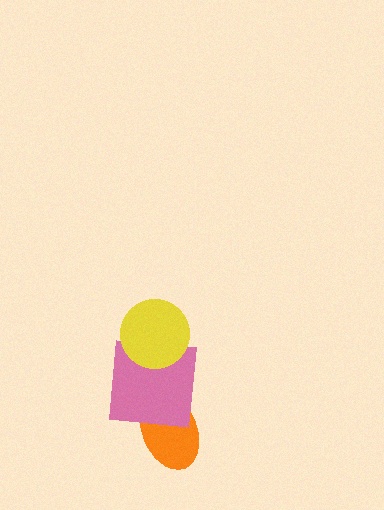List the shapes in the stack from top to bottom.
From top to bottom: the yellow circle, the pink square, the orange ellipse.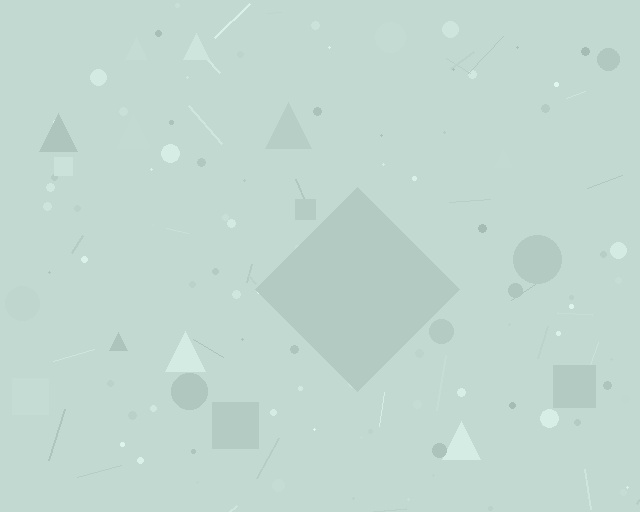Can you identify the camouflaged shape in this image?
The camouflaged shape is a diamond.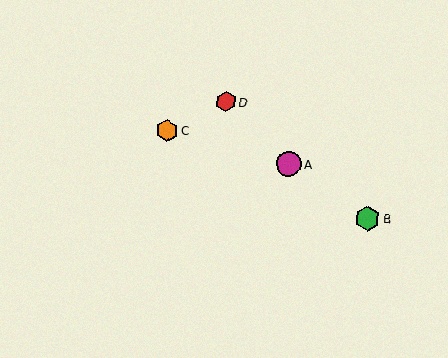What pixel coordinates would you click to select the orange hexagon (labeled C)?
Click at (167, 131) to select the orange hexagon C.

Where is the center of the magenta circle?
The center of the magenta circle is at (289, 164).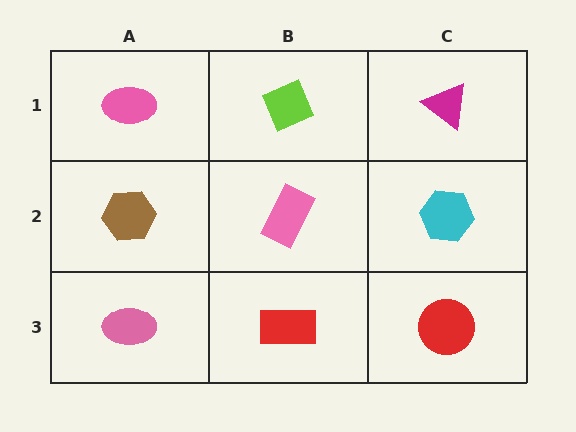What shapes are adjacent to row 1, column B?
A pink rectangle (row 2, column B), a pink ellipse (row 1, column A), a magenta triangle (row 1, column C).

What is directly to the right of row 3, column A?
A red rectangle.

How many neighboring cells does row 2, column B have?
4.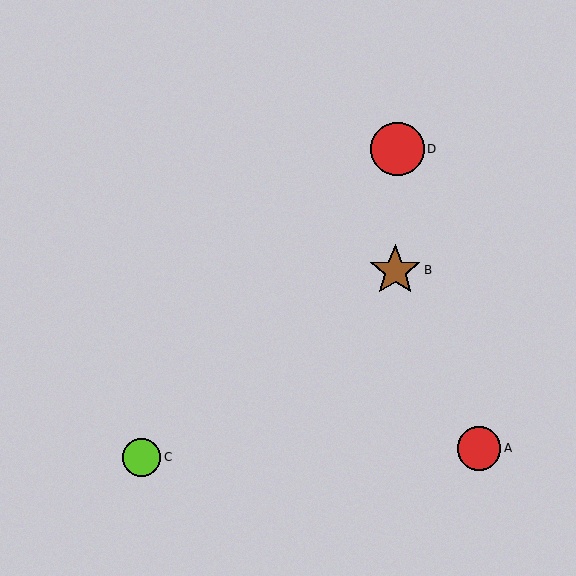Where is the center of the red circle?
The center of the red circle is at (398, 149).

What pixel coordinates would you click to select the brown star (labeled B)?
Click at (395, 270) to select the brown star B.